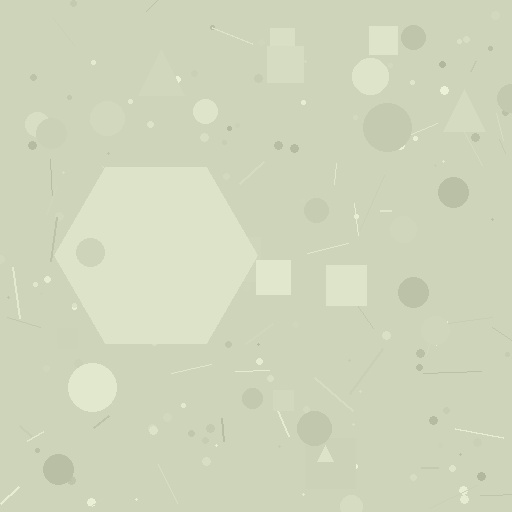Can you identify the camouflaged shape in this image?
The camouflaged shape is a hexagon.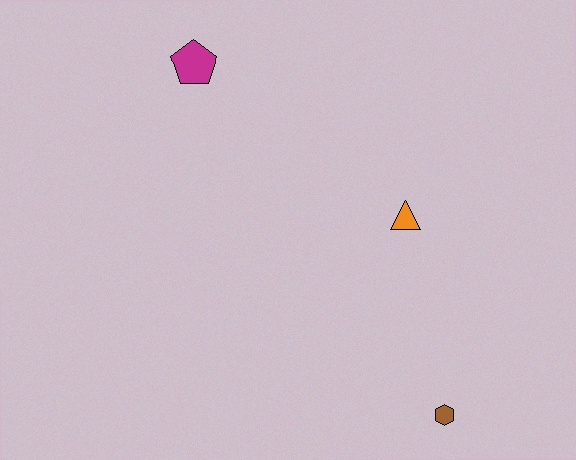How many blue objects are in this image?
There are no blue objects.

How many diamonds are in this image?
There are no diamonds.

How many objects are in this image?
There are 3 objects.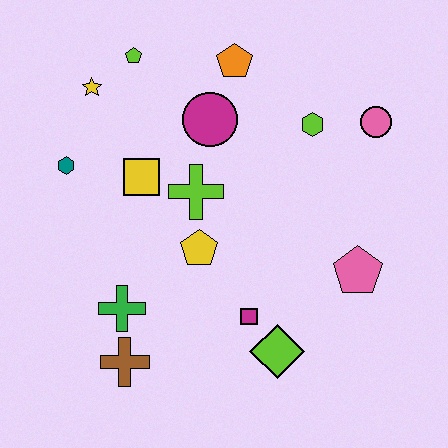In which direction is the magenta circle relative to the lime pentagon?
The magenta circle is to the right of the lime pentagon.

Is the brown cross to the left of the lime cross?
Yes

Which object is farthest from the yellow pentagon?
The pink circle is farthest from the yellow pentagon.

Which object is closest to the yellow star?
The lime pentagon is closest to the yellow star.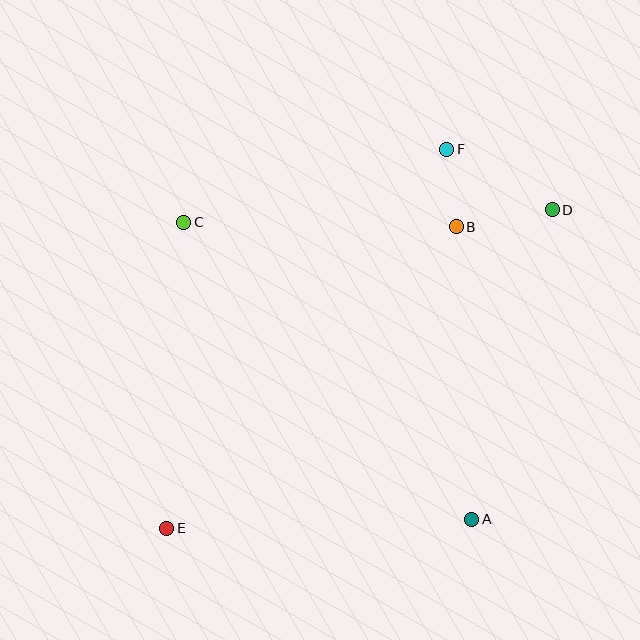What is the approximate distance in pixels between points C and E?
The distance between C and E is approximately 307 pixels.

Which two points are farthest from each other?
Points D and E are farthest from each other.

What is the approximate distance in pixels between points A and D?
The distance between A and D is approximately 320 pixels.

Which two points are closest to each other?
Points B and F are closest to each other.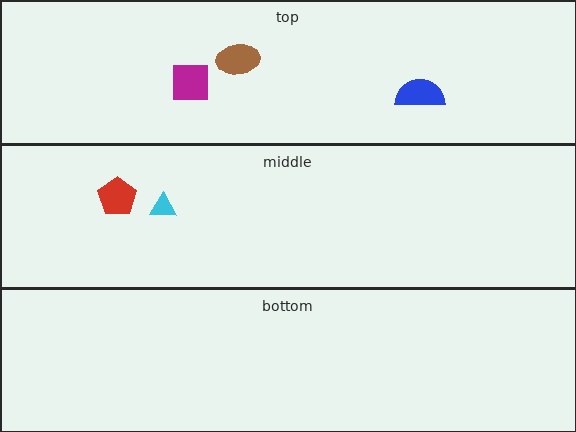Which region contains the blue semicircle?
The top region.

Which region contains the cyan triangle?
The middle region.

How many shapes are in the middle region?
2.